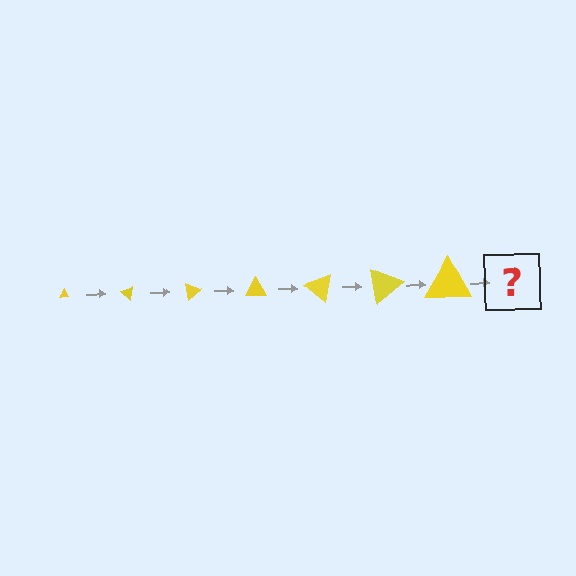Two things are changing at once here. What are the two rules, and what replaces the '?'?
The two rules are that the triangle grows larger each step and it rotates 40 degrees each step. The '?' should be a triangle, larger than the previous one and rotated 280 degrees from the start.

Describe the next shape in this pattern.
It should be a triangle, larger than the previous one and rotated 280 degrees from the start.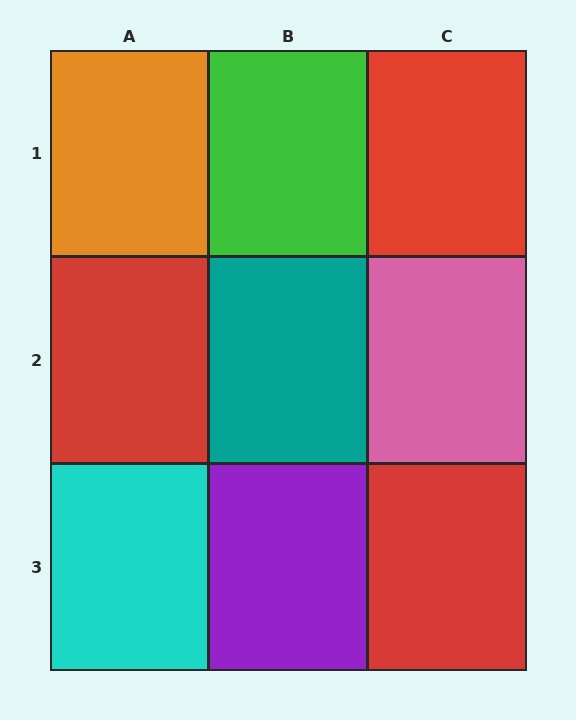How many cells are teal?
1 cell is teal.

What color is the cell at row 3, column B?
Purple.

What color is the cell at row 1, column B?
Green.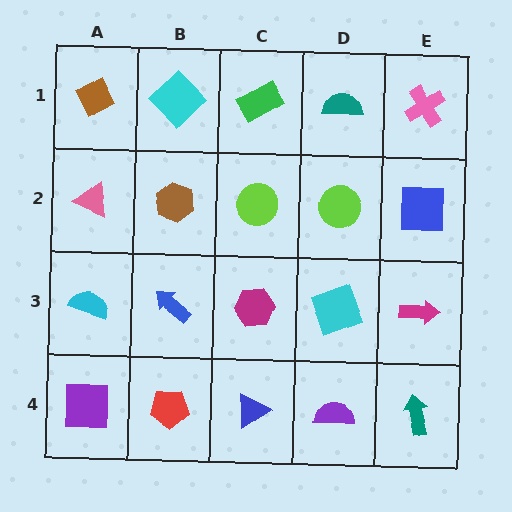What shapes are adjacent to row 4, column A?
A cyan semicircle (row 3, column A), a red pentagon (row 4, column B).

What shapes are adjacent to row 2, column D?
A teal semicircle (row 1, column D), a cyan square (row 3, column D), a lime circle (row 2, column C), a blue square (row 2, column E).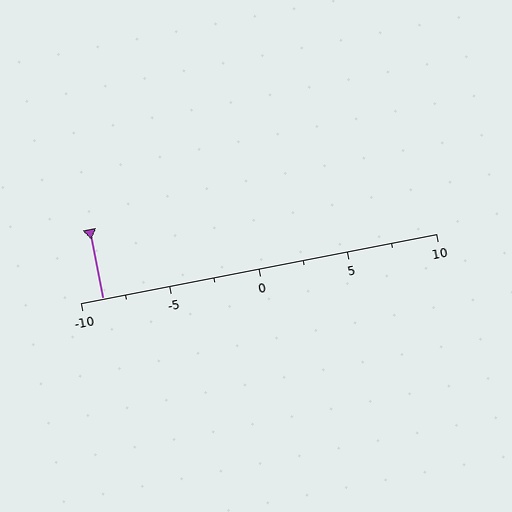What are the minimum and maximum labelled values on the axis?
The axis runs from -10 to 10.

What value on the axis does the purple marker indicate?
The marker indicates approximately -8.8.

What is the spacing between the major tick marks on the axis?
The major ticks are spaced 5 apart.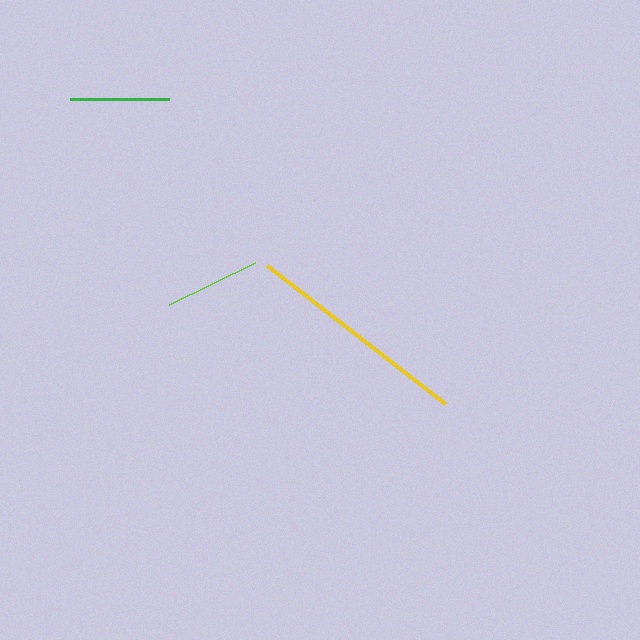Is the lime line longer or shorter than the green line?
The green line is longer than the lime line.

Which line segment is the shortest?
The lime line is the shortest at approximately 96 pixels.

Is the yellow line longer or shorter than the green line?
The yellow line is longer than the green line.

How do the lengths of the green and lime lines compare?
The green and lime lines are approximately the same length.